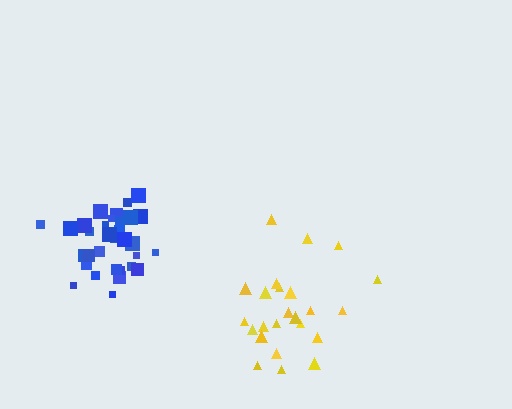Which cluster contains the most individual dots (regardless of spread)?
Blue (33).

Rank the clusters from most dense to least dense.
blue, yellow.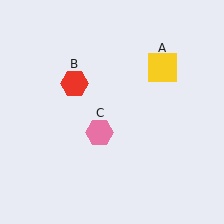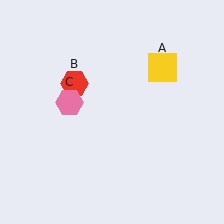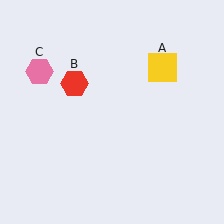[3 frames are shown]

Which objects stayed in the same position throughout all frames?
Yellow square (object A) and red hexagon (object B) remained stationary.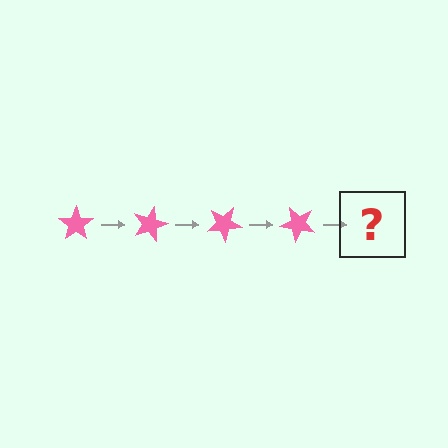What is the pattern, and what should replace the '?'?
The pattern is that the star rotates 15 degrees each step. The '?' should be a pink star rotated 60 degrees.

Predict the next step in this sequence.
The next step is a pink star rotated 60 degrees.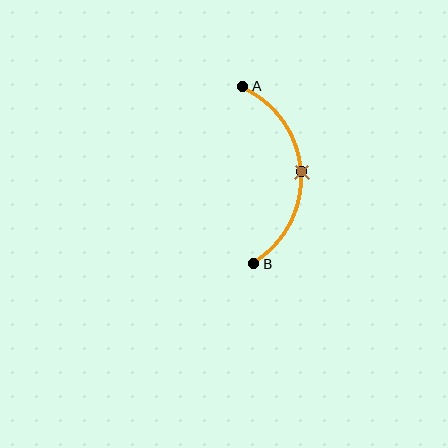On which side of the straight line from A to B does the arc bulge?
The arc bulges to the right of the straight line connecting A and B.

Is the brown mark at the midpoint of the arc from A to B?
Yes. The brown mark lies on the arc at equal arc-length from both A and B — it is the arc midpoint.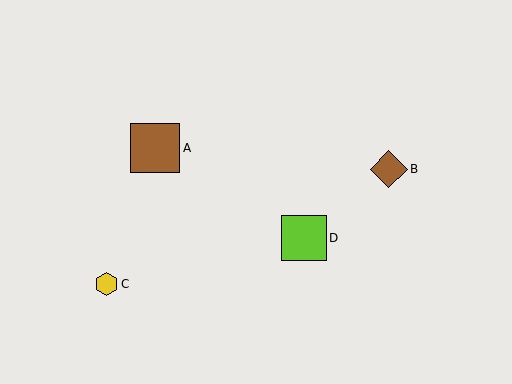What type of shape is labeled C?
Shape C is a yellow hexagon.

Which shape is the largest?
The brown square (labeled A) is the largest.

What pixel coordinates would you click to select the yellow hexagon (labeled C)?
Click at (107, 284) to select the yellow hexagon C.